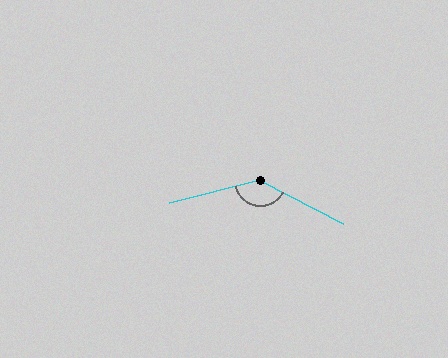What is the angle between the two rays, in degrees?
Approximately 139 degrees.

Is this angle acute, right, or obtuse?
It is obtuse.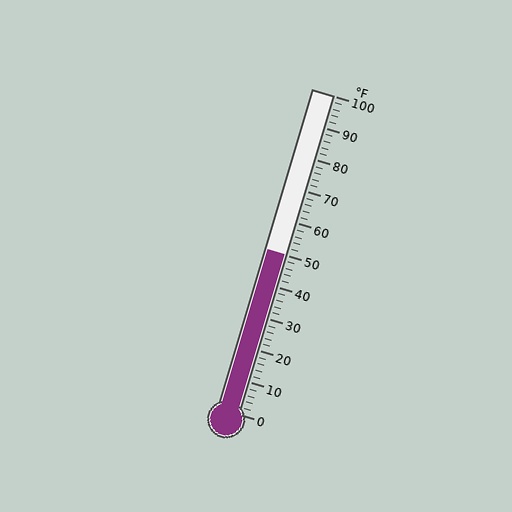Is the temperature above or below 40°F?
The temperature is above 40°F.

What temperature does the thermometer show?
The thermometer shows approximately 50°F.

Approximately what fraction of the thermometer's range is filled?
The thermometer is filled to approximately 50% of its range.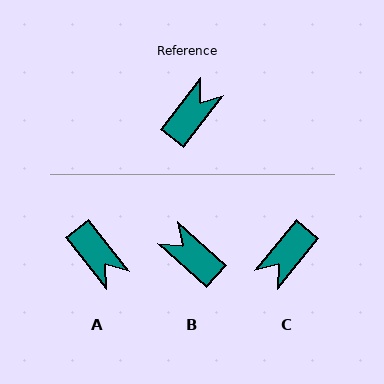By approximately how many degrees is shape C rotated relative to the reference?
Approximately 178 degrees counter-clockwise.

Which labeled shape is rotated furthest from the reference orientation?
C, about 178 degrees away.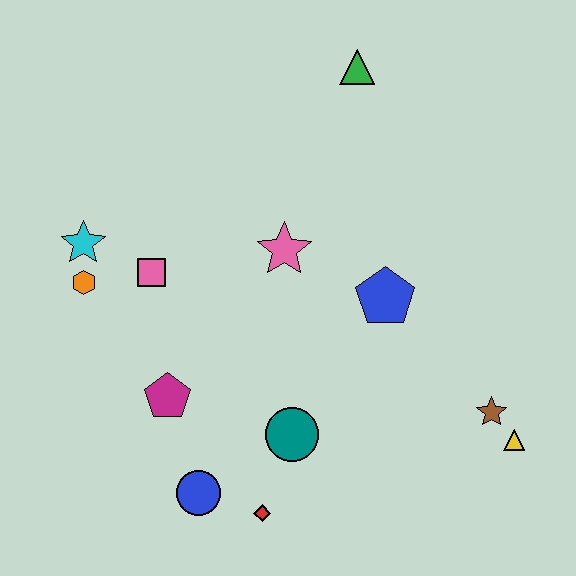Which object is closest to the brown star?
The yellow triangle is closest to the brown star.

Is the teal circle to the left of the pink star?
No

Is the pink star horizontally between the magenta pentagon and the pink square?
No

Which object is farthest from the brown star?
The cyan star is farthest from the brown star.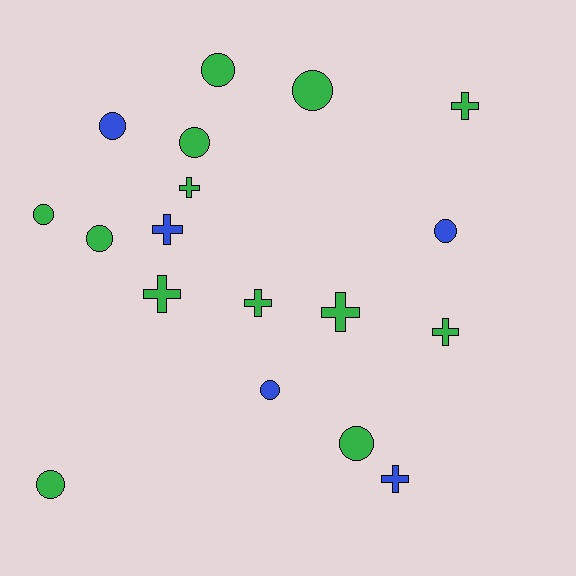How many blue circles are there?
There are 3 blue circles.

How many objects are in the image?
There are 18 objects.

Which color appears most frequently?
Green, with 13 objects.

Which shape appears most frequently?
Circle, with 10 objects.